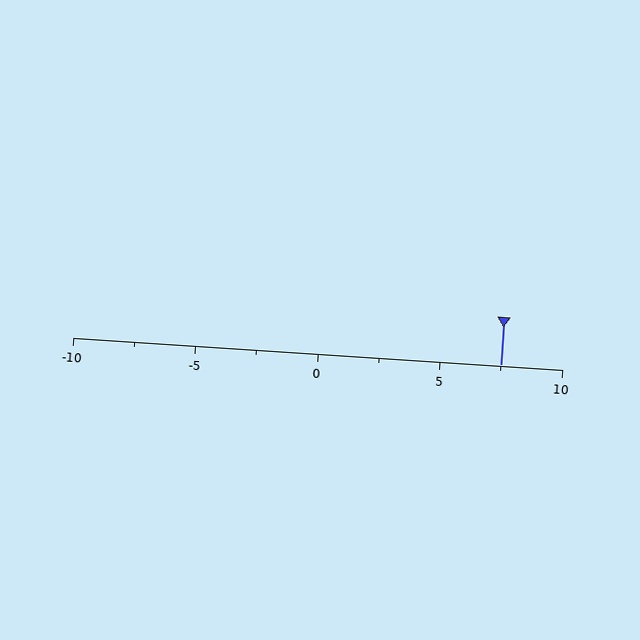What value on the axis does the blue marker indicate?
The marker indicates approximately 7.5.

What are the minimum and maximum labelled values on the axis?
The axis runs from -10 to 10.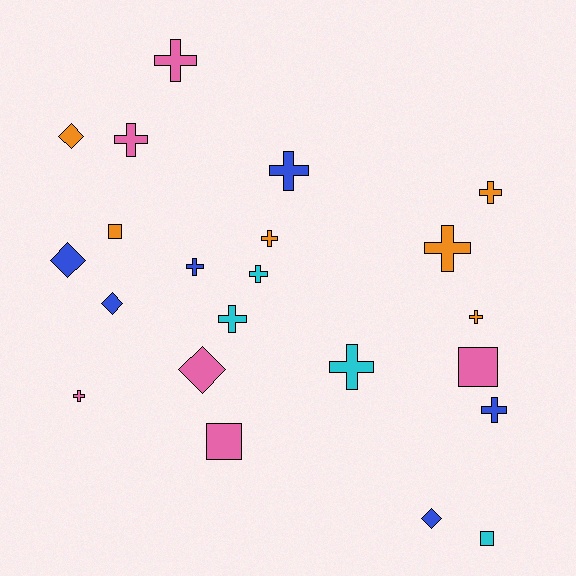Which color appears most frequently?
Blue, with 6 objects.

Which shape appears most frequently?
Cross, with 13 objects.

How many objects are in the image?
There are 22 objects.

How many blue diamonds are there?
There are 3 blue diamonds.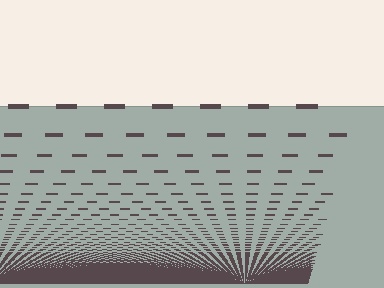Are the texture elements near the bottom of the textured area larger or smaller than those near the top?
Smaller. The gradient is inverted — elements near the bottom are smaller and denser.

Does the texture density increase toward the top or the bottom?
Density increases toward the bottom.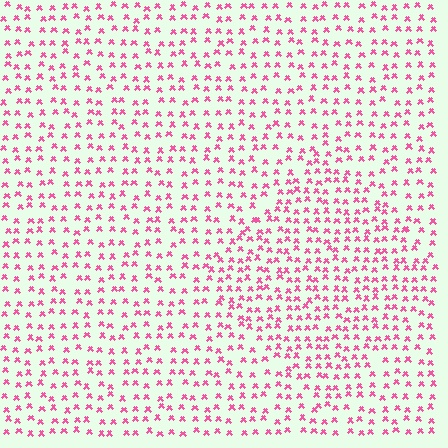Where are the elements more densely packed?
The elements are more densely packed inside the diamond boundary.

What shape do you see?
I see a diamond.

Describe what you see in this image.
The image contains small pink elements arranged at two different densities. A diamond-shaped region is visible where the elements are more densely packed than the surrounding area.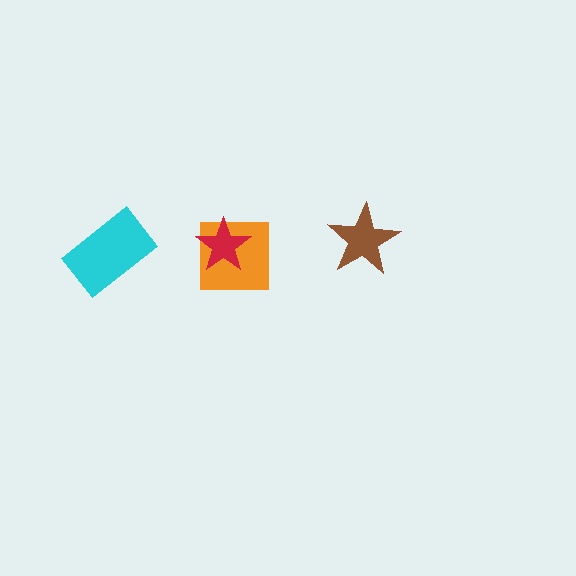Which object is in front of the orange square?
The red star is in front of the orange square.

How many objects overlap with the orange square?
1 object overlaps with the orange square.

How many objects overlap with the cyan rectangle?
0 objects overlap with the cyan rectangle.